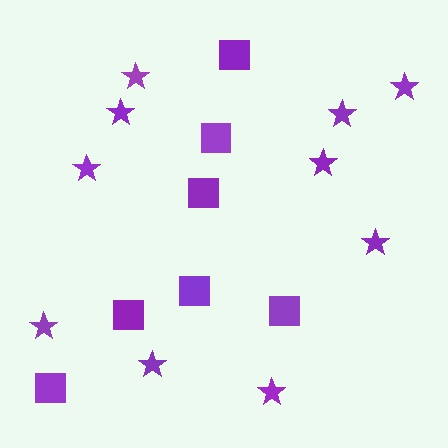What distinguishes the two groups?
There are 2 groups: one group of stars (10) and one group of squares (7).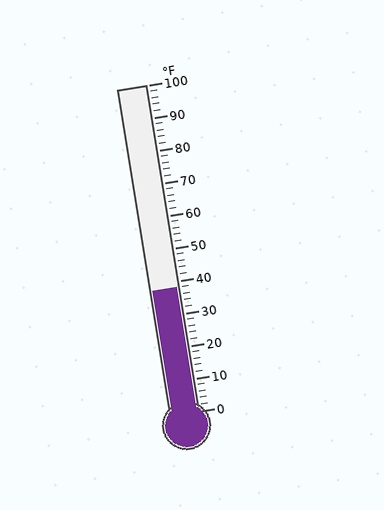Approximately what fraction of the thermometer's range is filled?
The thermometer is filled to approximately 40% of its range.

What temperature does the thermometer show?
The thermometer shows approximately 38°F.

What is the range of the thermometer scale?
The thermometer scale ranges from 0°F to 100°F.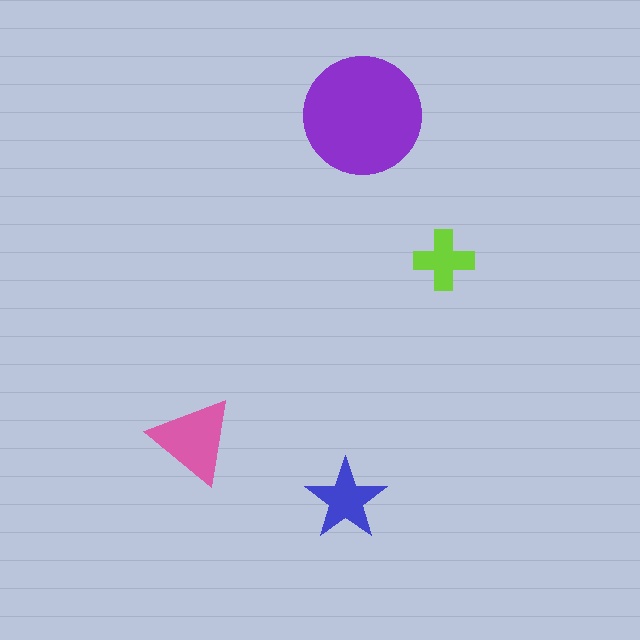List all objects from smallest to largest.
The lime cross, the blue star, the pink triangle, the purple circle.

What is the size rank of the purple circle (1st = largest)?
1st.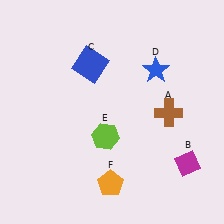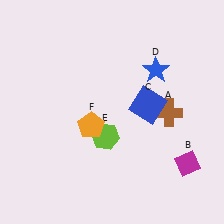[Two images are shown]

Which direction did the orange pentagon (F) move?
The orange pentagon (F) moved up.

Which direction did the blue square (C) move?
The blue square (C) moved right.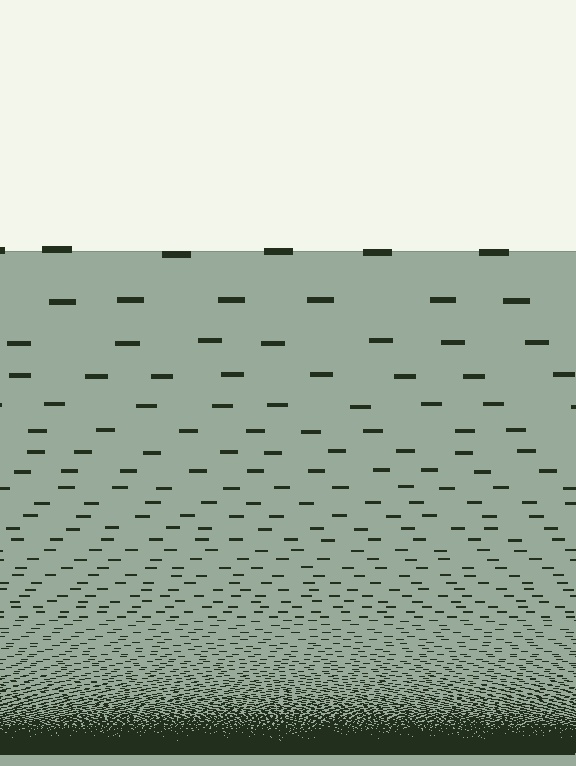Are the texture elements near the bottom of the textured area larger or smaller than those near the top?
Smaller. The gradient is inverted — elements near the bottom are smaller and denser.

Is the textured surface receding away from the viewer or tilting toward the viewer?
The surface appears to tilt toward the viewer. Texture elements get larger and sparser toward the top.